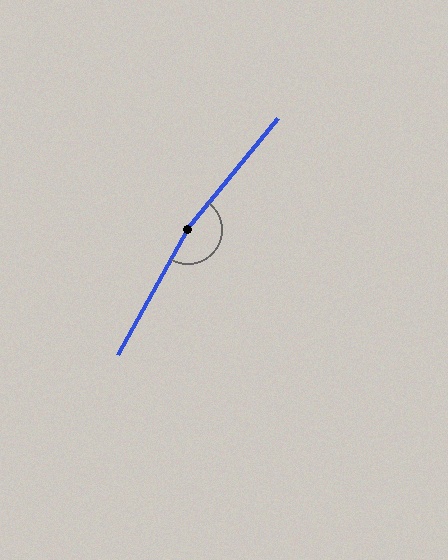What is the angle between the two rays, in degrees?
Approximately 170 degrees.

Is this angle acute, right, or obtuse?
It is obtuse.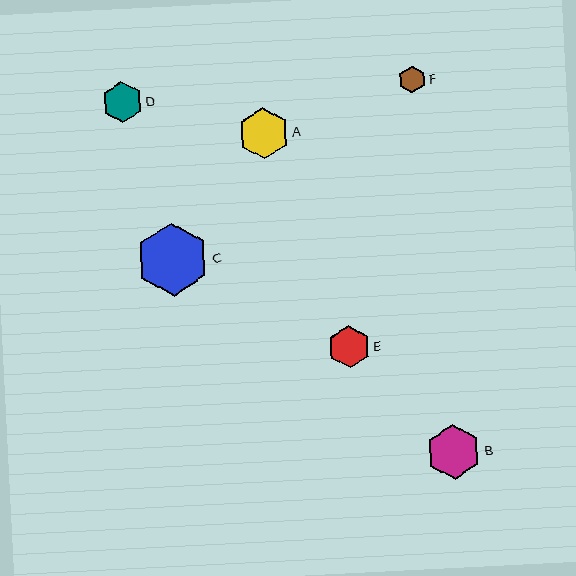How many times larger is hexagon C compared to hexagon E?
Hexagon C is approximately 1.7 times the size of hexagon E.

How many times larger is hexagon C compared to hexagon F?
Hexagon C is approximately 2.6 times the size of hexagon F.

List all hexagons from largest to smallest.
From largest to smallest: C, B, A, E, D, F.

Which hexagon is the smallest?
Hexagon F is the smallest with a size of approximately 28 pixels.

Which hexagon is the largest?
Hexagon C is the largest with a size of approximately 73 pixels.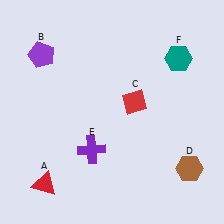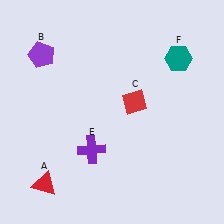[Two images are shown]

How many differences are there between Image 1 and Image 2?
There is 1 difference between the two images.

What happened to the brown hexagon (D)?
The brown hexagon (D) was removed in Image 2. It was in the bottom-right area of Image 1.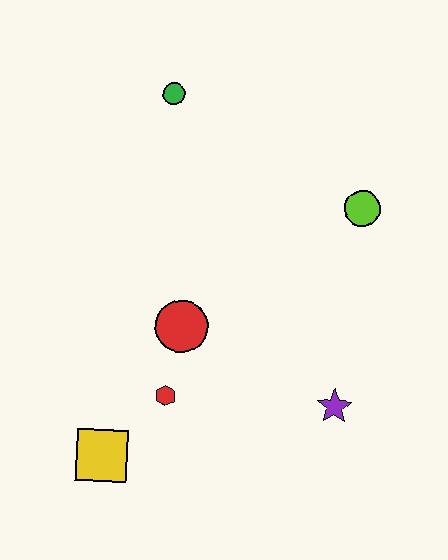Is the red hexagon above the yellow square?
Yes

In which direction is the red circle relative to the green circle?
The red circle is below the green circle.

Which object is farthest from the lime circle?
The yellow square is farthest from the lime circle.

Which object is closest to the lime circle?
The purple star is closest to the lime circle.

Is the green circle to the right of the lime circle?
No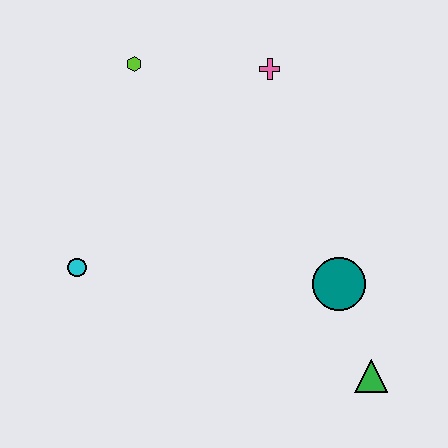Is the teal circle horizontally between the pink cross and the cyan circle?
No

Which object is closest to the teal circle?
The green triangle is closest to the teal circle.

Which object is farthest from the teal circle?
The lime hexagon is farthest from the teal circle.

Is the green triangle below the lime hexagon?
Yes